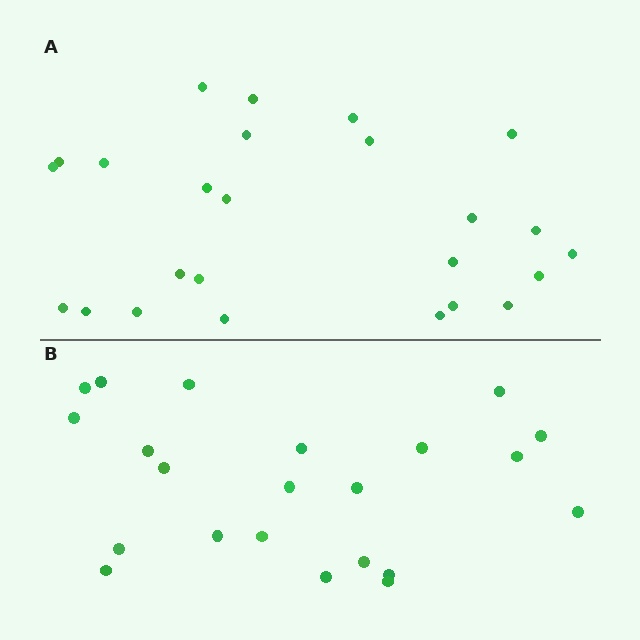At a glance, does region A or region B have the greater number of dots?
Region A (the top region) has more dots.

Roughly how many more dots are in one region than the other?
Region A has just a few more — roughly 2 or 3 more dots than region B.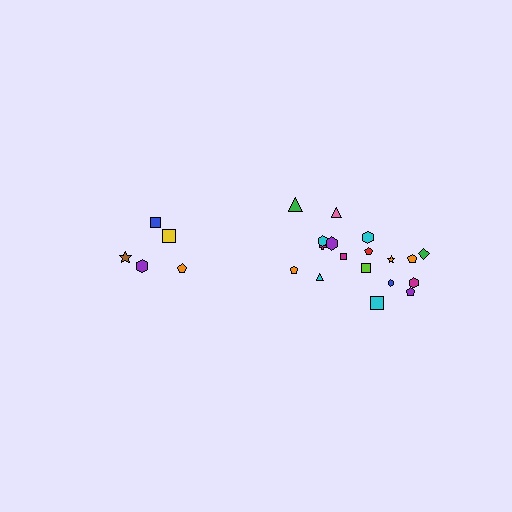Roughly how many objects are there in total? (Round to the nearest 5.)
Roughly 25 objects in total.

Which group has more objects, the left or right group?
The right group.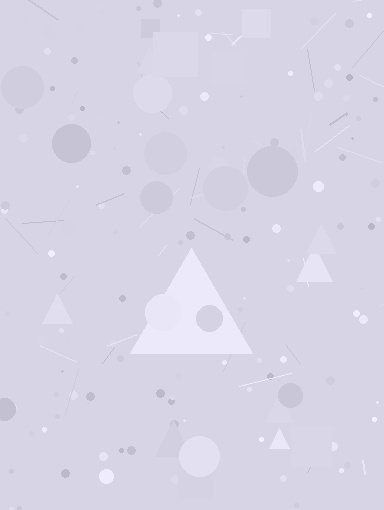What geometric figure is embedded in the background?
A triangle is embedded in the background.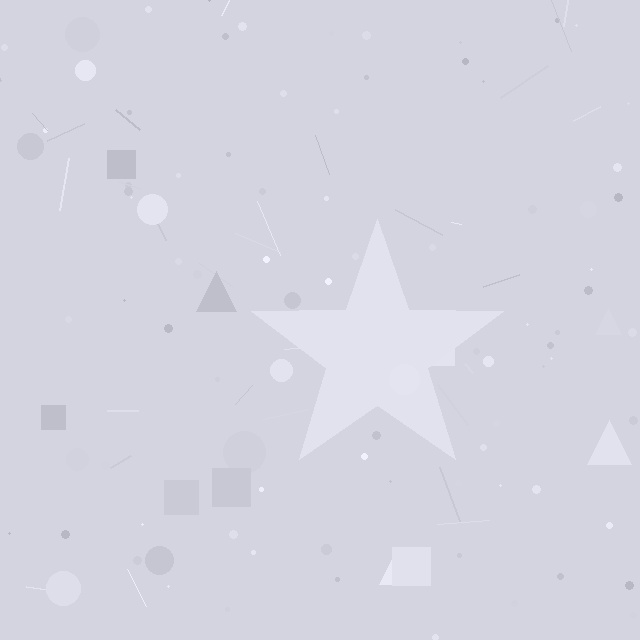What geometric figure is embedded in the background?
A star is embedded in the background.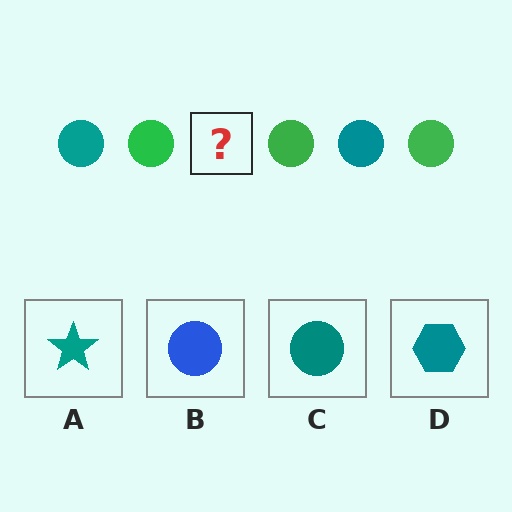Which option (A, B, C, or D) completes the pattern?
C.